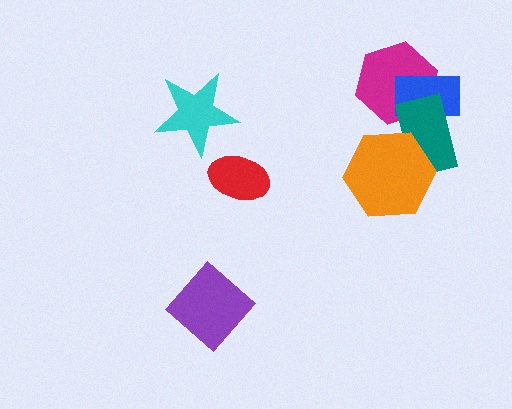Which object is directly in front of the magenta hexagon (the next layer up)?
The blue rectangle is directly in front of the magenta hexagon.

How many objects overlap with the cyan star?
0 objects overlap with the cyan star.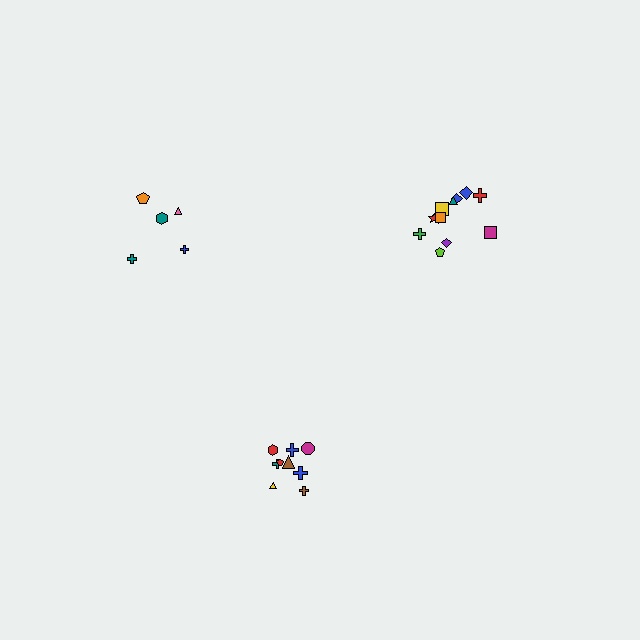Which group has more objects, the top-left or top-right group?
The top-right group.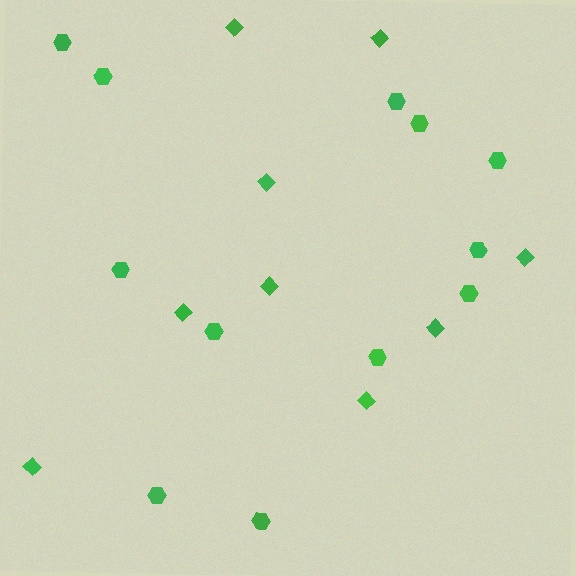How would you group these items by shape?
There are 2 groups: one group of hexagons (12) and one group of diamonds (9).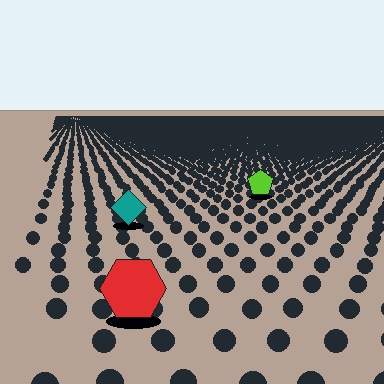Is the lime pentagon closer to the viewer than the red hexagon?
No. The red hexagon is closer — you can tell from the texture gradient: the ground texture is coarser near it.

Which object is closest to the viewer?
The red hexagon is closest. The texture marks near it are larger and more spread out.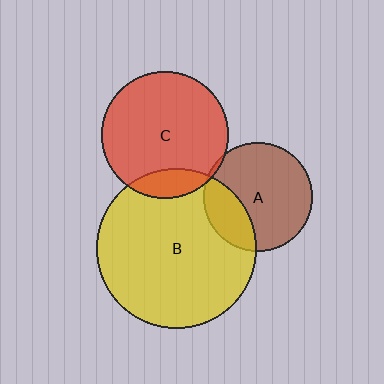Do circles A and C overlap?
Yes.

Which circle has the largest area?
Circle B (yellow).